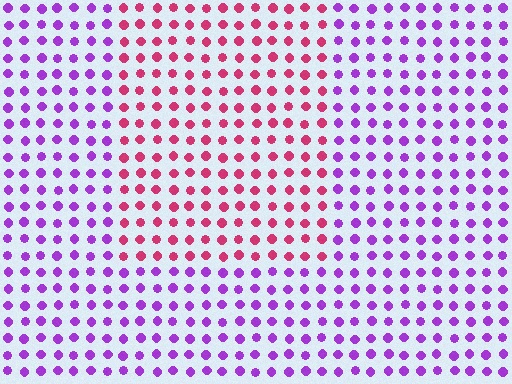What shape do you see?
I see a rectangle.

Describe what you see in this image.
The image is filled with small purple elements in a uniform arrangement. A rectangle-shaped region is visible where the elements are tinted to a slightly different hue, forming a subtle color boundary.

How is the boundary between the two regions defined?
The boundary is defined purely by a slight shift in hue (about 54 degrees). Spacing, size, and orientation are identical on both sides.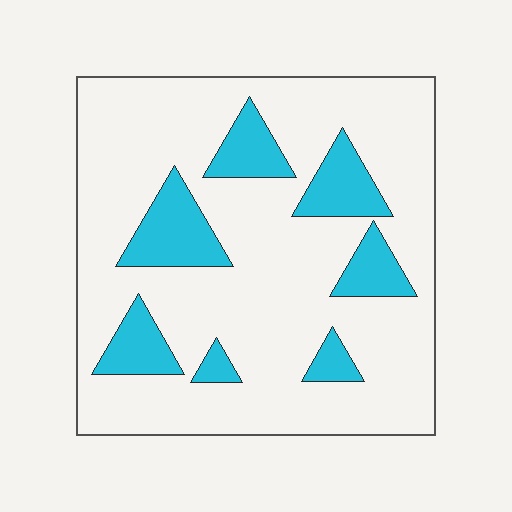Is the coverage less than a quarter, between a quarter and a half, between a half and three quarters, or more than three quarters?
Less than a quarter.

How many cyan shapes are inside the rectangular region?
7.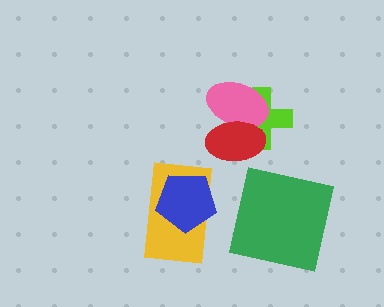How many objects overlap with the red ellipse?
2 objects overlap with the red ellipse.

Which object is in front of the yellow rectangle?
The blue pentagon is in front of the yellow rectangle.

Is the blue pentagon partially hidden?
No, no other shape covers it.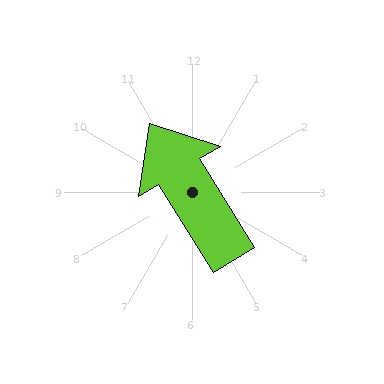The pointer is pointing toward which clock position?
Roughly 11 o'clock.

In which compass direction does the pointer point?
Northwest.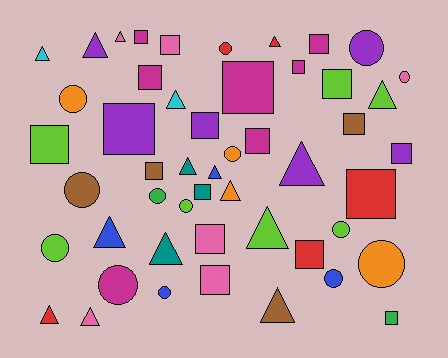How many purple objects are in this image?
There are 6 purple objects.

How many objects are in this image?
There are 50 objects.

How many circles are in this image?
There are 14 circles.